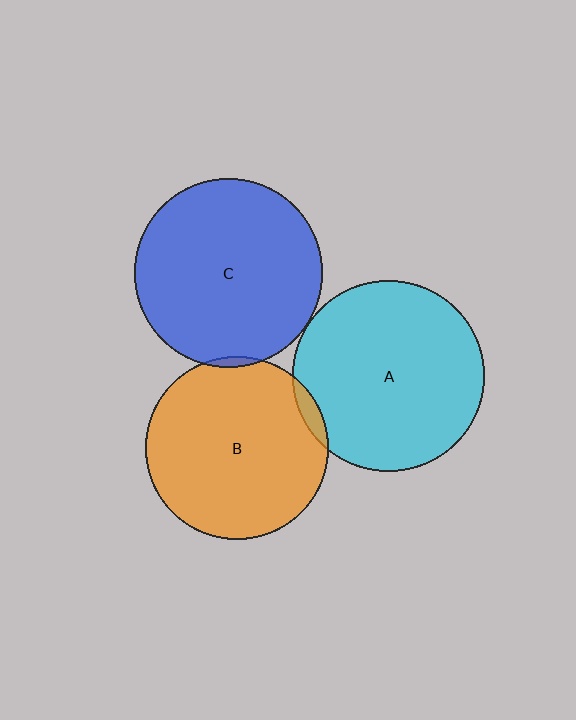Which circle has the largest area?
Circle A (cyan).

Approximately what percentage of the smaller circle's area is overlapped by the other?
Approximately 5%.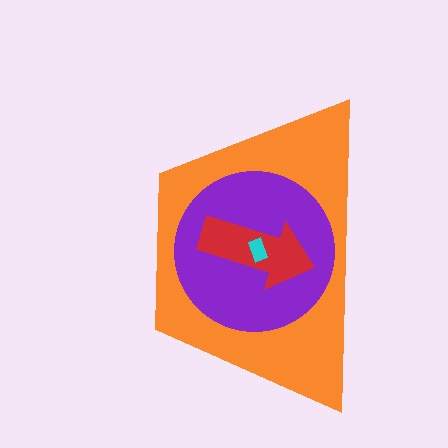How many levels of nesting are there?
4.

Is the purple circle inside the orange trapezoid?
Yes.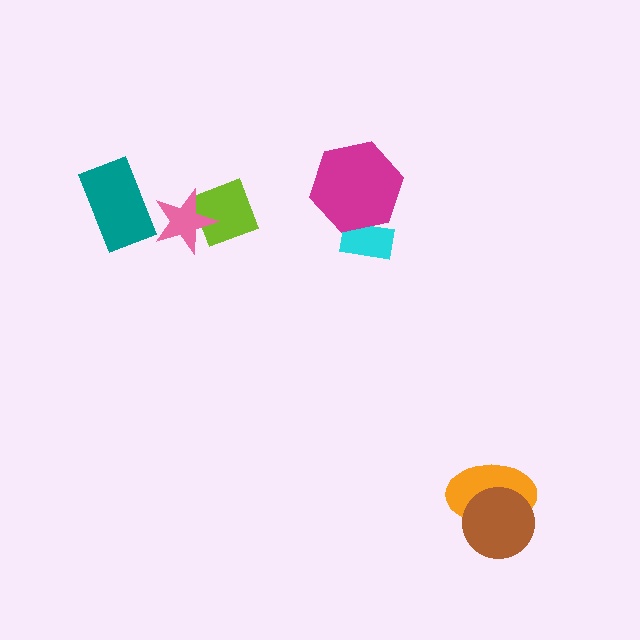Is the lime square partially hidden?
Yes, it is partially covered by another shape.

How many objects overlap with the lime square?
1 object overlaps with the lime square.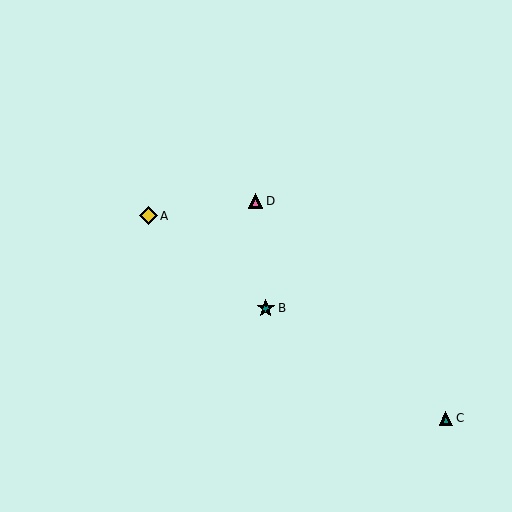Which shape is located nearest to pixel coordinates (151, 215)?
The yellow diamond (labeled A) at (148, 216) is nearest to that location.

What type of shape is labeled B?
Shape B is a teal star.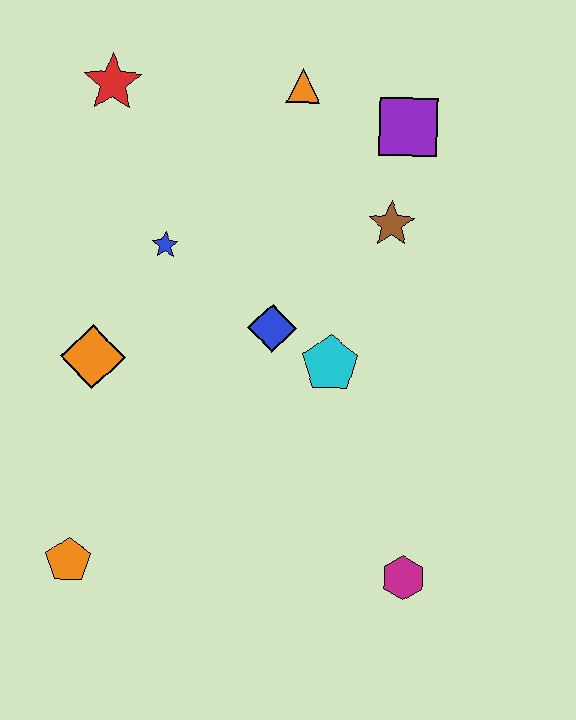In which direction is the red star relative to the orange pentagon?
The red star is above the orange pentagon.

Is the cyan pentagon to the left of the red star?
No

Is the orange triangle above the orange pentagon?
Yes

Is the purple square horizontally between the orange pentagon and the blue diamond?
No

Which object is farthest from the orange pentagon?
The purple square is farthest from the orange pentagon.